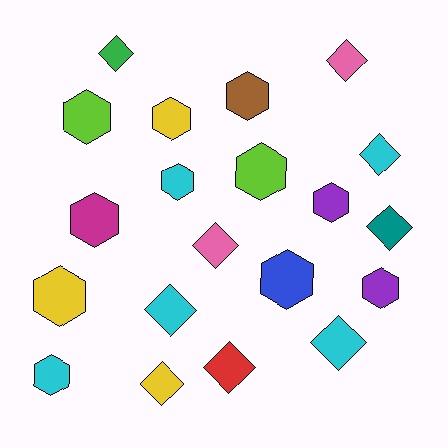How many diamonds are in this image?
There are 9 diamonds.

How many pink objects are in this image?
There are 2 pink objects.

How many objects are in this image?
There are 20 objects.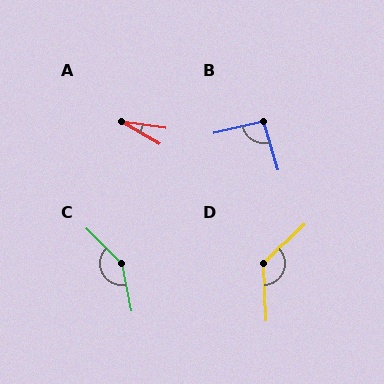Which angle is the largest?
C, at approximately 146 degrees.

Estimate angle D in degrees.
Approximately 131 degrees.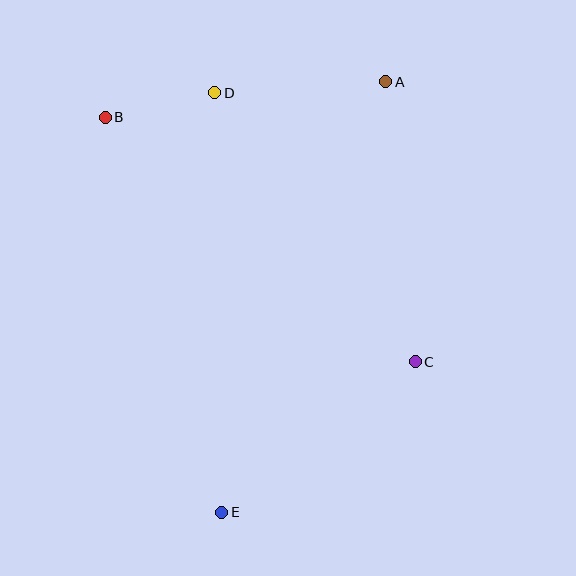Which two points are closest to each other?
Points B and D are closest to each other.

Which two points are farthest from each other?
Points A and E are farthest from each other.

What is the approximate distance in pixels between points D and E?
The distance between D and E is approximately 420 pixels.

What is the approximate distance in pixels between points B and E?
The distance between B and E is approximately 412 pixels.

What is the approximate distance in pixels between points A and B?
The distance between A and B is approximately 283 pixels.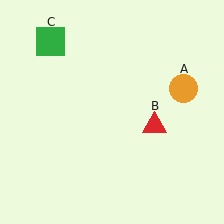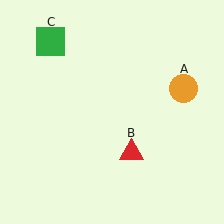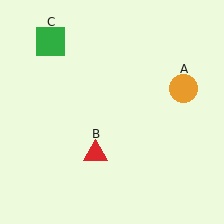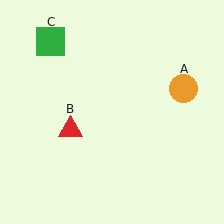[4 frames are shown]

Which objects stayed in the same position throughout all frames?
Orange circle (object A) and green square (object C) remained stationary.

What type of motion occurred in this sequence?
The red triangle (object B) rotated clockwise around the center of the scene.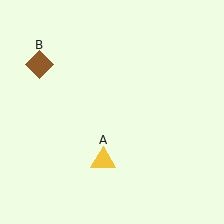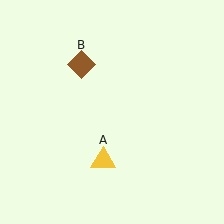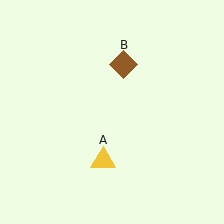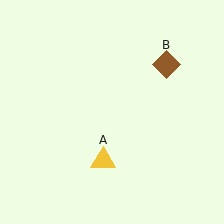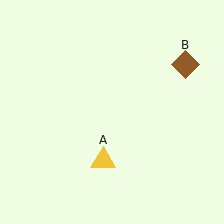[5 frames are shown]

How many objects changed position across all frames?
1 object changed position: brown diamond (object B).